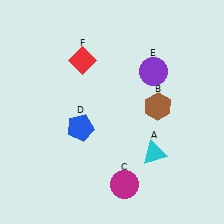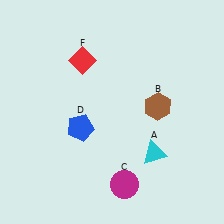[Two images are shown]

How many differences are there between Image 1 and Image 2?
There is 1 difference between the two images.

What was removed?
The purple circle (E) was removed in Image 2.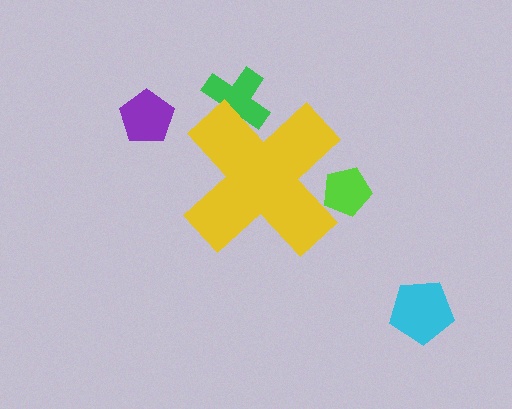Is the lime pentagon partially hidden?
Yes, the lime pentagon is partially hidden behind the yellow cross.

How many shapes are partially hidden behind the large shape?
2 shapes are partially hidden.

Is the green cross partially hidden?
Yes, the green cross is partially hidden behind the yellow cross.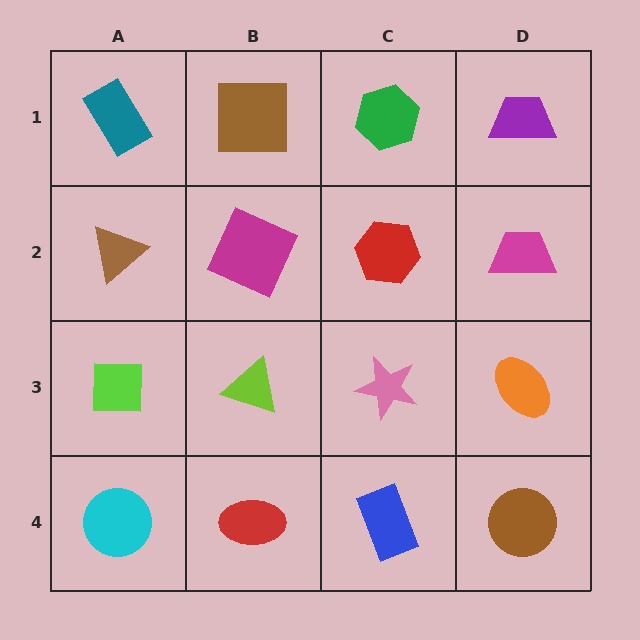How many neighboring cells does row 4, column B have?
3.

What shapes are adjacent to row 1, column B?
A magenta square (row 2, column B), a teal rectangle (row 1, column A), a green hexagon (row 1, column C).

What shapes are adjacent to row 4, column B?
A lime triangle (row 3, column B), a cyan circle (row 4, column A), a blue rectangle (row 4, column C).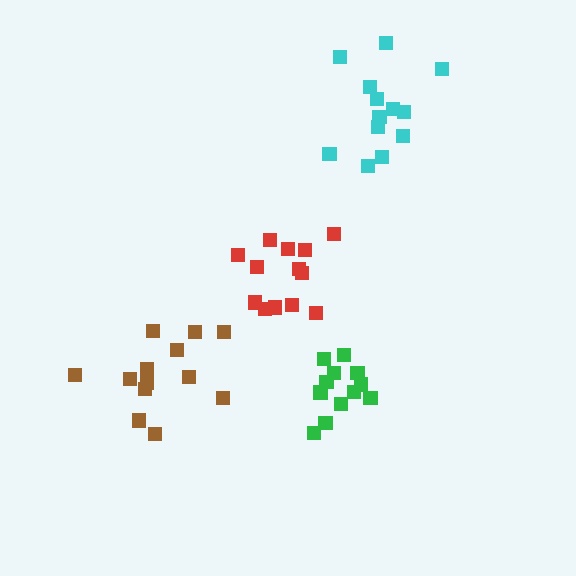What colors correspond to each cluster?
The clusters are colored: brown, green, red, cyan.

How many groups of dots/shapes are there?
There are 4 groups.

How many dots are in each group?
Group 1: 13 dots, Group 2: 12 dots, Group 3: 13 dots, Group 4: 13 dots (51 total).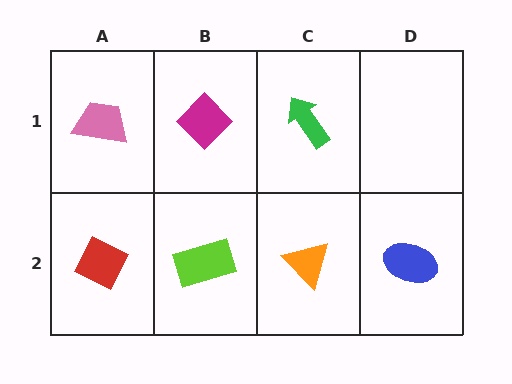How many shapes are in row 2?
4 shapes.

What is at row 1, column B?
A magenta diamond.